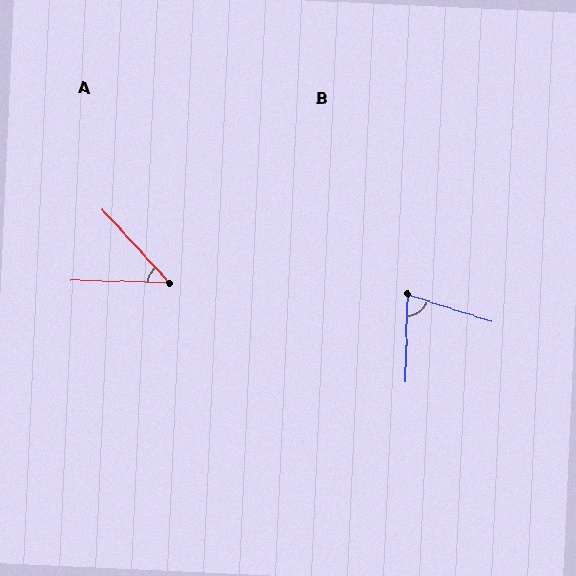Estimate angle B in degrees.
Approximately 74 degrees.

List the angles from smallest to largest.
A (46°), B (74°).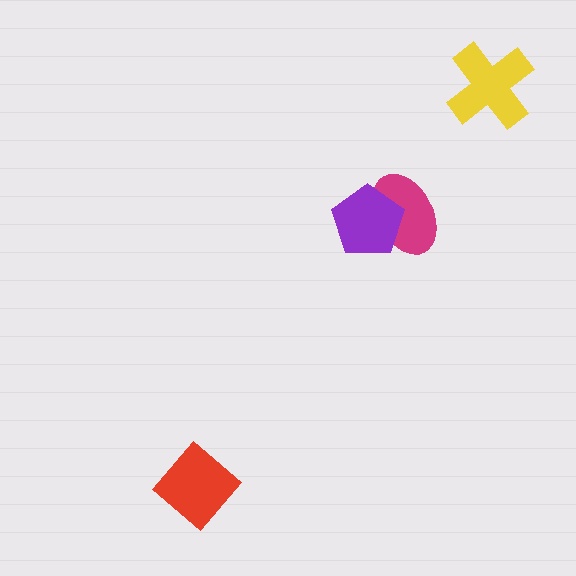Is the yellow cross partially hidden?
No, no other shape covers it.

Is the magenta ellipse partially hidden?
Yes, it is partially covered by another shape.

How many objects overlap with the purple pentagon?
1 object overlaps with the purple pentagon.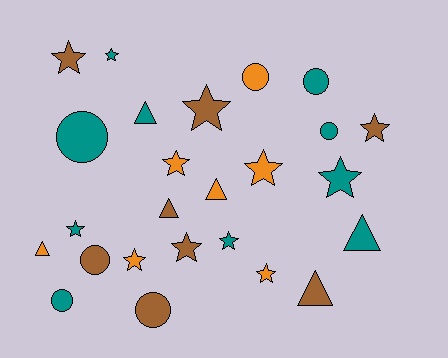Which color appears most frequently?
Teal, with 10 objects.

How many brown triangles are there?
There are 2 brown triangles.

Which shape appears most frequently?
Star, with 12 objects.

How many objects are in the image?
There are 25 objects.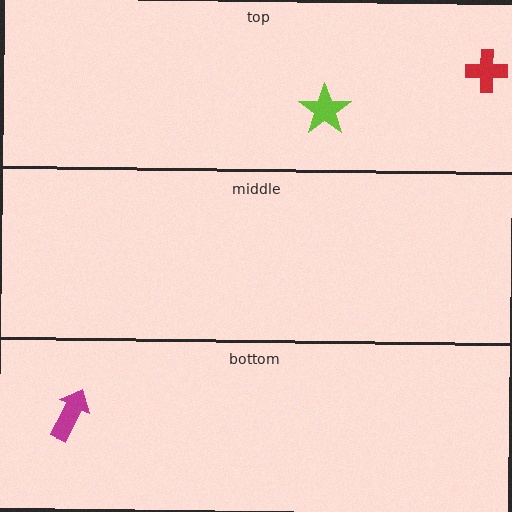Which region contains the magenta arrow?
The bottom region.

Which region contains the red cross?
The top region.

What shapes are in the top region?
The red cross, the lime star.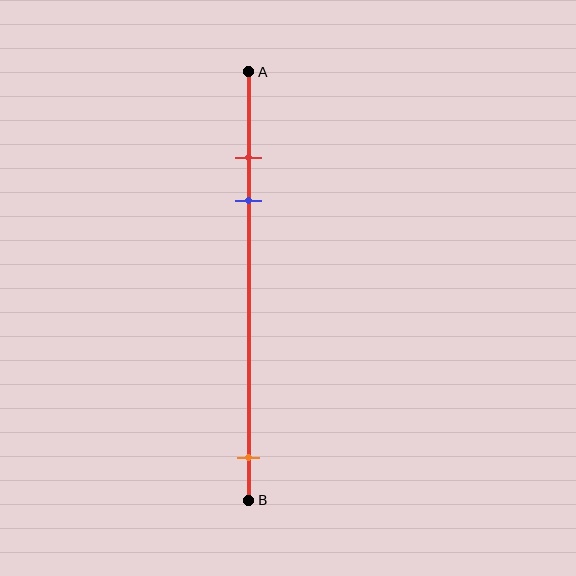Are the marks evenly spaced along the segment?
No, the marks are not evenly spaced.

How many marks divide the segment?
There are 3 marks dividing the segment.